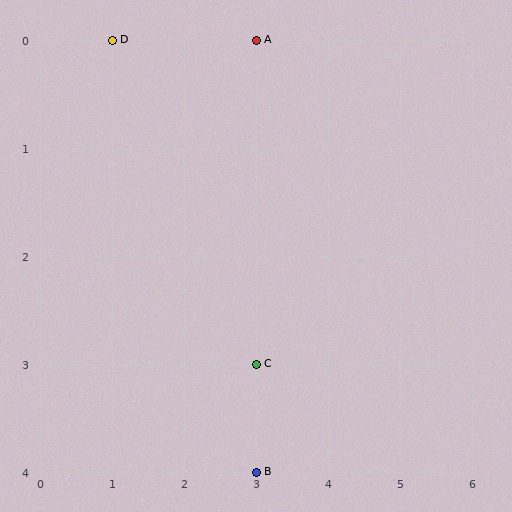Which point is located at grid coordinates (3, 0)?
Point A is at (3, 0).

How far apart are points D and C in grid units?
Points D and C are 2 columns and 3 rows apart (about 3.6 grid units diagonally).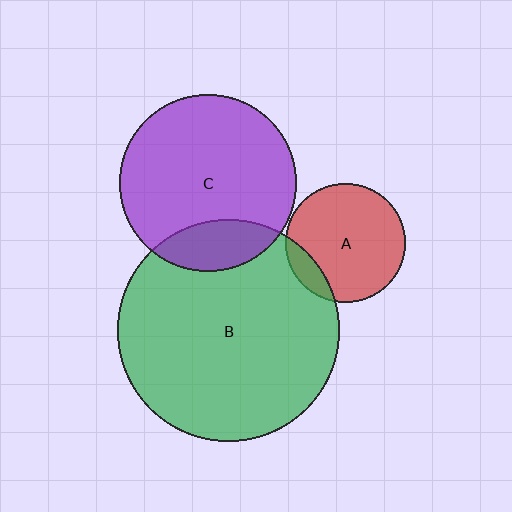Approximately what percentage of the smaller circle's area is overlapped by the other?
Approximately 20%.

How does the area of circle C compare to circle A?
Approximately 2.2 times.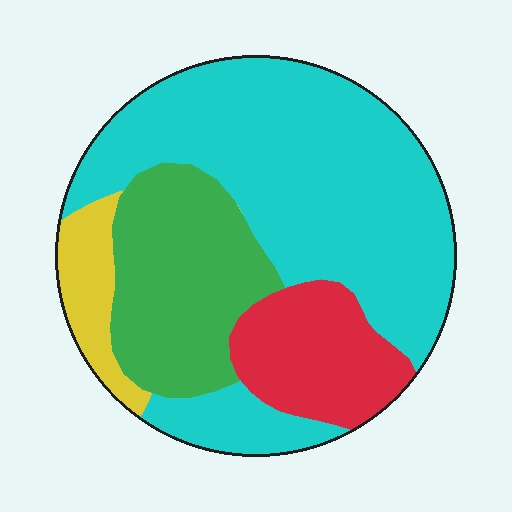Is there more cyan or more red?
Cyan.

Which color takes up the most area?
Cyan, at roughly 55%.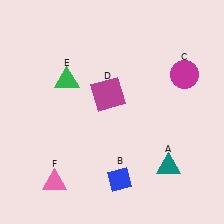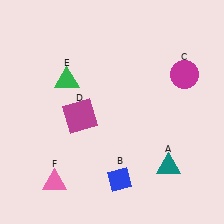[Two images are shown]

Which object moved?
The magenta square (D) moved left.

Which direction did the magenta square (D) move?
The magenta square (D) moved left.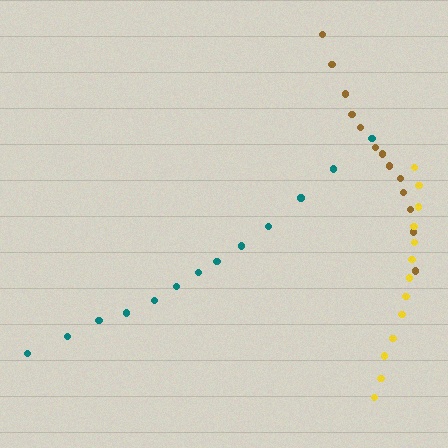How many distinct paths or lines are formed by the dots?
There are 3 distinct paths.